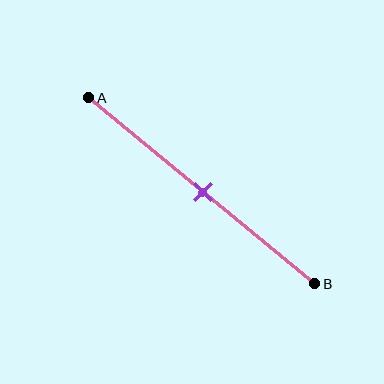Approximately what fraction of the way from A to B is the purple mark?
The purple mark is approximately 50% of the way from A to B.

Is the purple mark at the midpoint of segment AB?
Yes, the mark is approximately at the midpoint.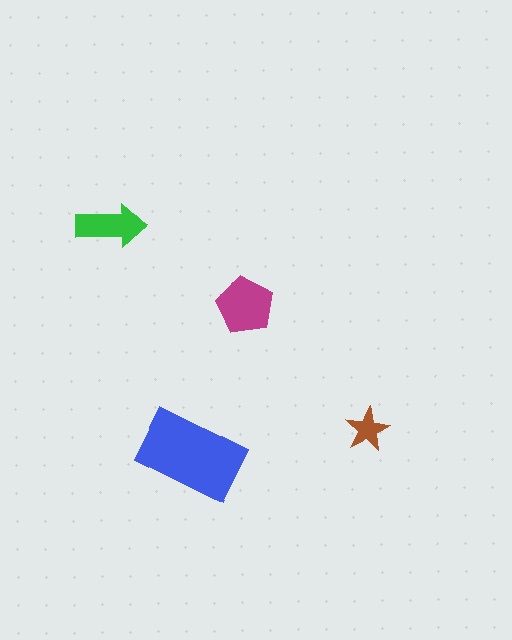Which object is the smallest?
The brown star.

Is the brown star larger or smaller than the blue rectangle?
Smaller.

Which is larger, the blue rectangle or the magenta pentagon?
The blue rectangle.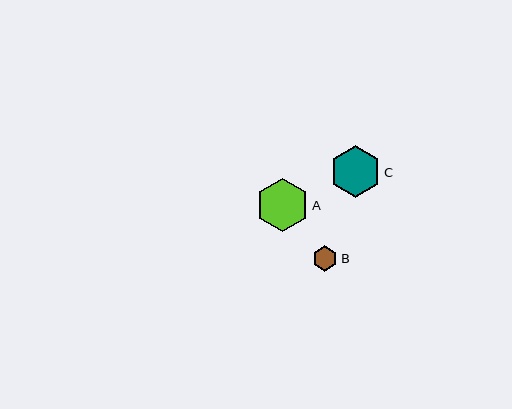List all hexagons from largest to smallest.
From largest to smallest: A, C, B.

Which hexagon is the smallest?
Hexagon B is the smallest with a size of approximately 25 pixels.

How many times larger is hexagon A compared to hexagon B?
Hexagon A is approximately 2.1 times the size of hexagon B.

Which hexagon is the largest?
Hexagon A is the largest with a size of approximately 53 pixels.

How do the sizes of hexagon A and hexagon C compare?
Hexagon A and hexagon C are approximately the same size.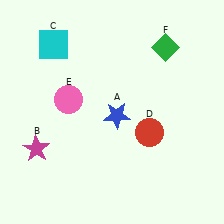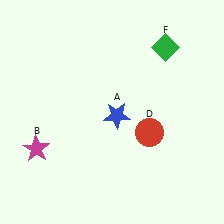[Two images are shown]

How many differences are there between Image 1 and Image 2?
There are 2 differences between the two images.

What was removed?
The pink circle (E), the cyan square (C) were removed in Image 2.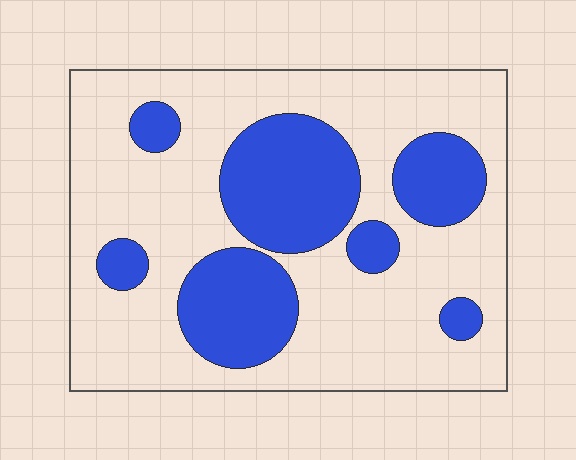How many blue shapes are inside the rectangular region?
7.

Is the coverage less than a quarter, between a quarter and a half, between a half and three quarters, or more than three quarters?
Between a quarter and a half.